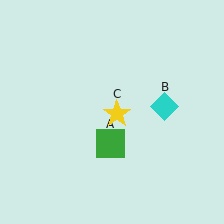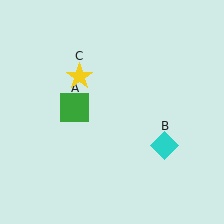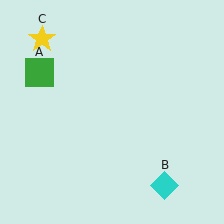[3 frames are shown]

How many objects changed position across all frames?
3 objects changed position: green square (object A), cyan diamond (object B), yellow star (object C).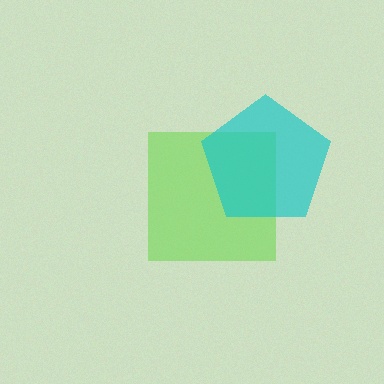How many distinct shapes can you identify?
There are 2 distinct shapes: a lime square, a cyan pentagon.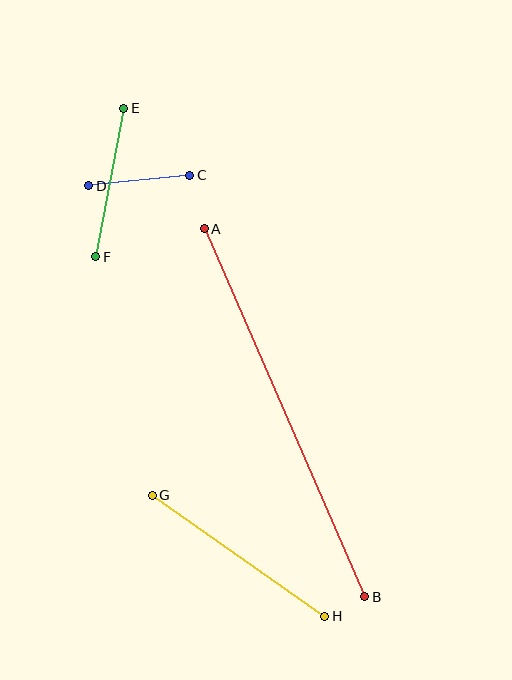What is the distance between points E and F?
The distance is approximately 151 pixels.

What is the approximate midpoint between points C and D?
The midpoint is at approximately (139, 180) pixels.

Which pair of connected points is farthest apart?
Points A and B are farthest apart.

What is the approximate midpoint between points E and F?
The midpoint is at approximately (110, 183) pixels.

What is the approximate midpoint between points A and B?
The midpoint is at approximately (284, 413) pixels.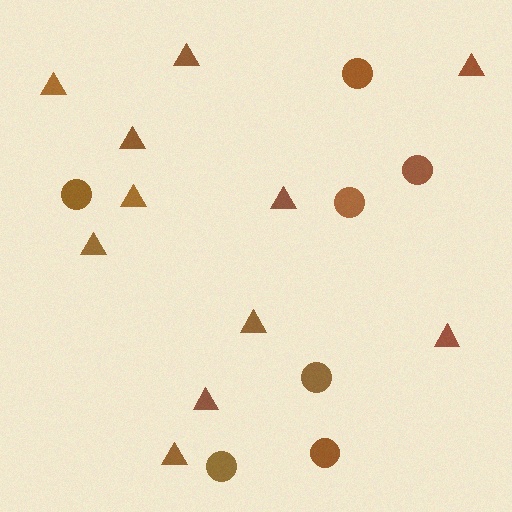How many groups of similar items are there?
There are 2 groups: one group of circles (7) and one group of triangles (11).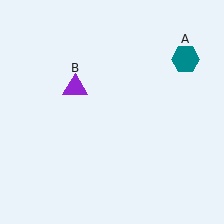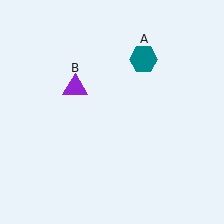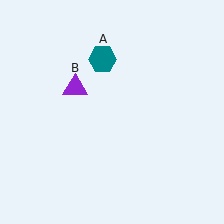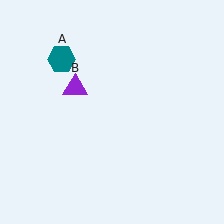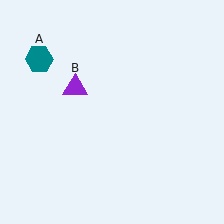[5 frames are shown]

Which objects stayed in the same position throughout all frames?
Purple triangle (object B) remained stationary.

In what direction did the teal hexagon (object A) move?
The teal hexagon (object A) moved left.